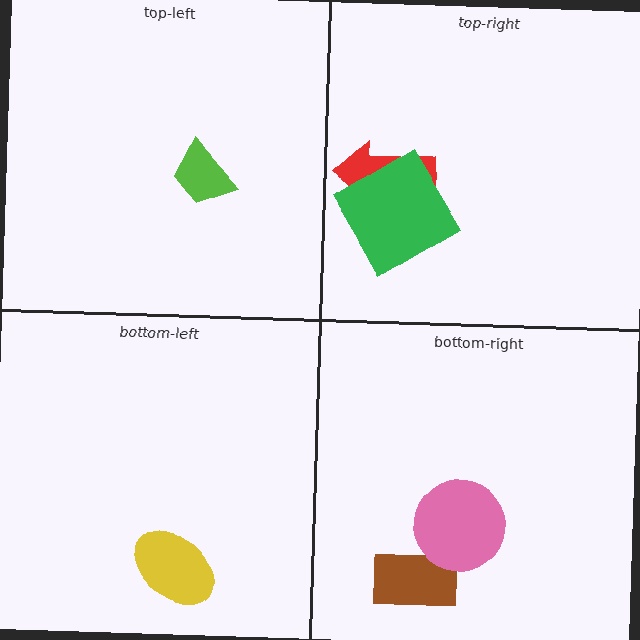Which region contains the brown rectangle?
The bottom-right region.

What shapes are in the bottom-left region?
The yellow ellipse.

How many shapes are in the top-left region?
1.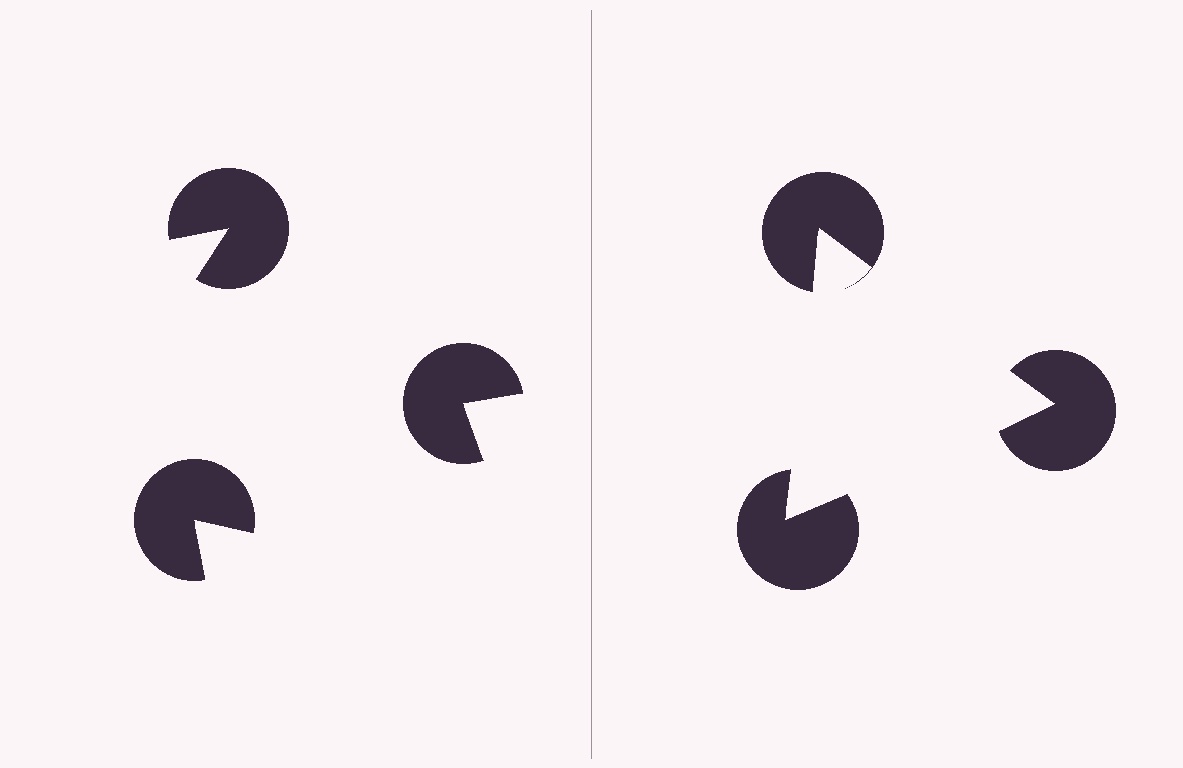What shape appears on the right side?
An illusory triangle.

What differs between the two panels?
The pac-man discs are positioned identically on both sides; only the wedge orientations differ. On the right they align to a triangle; on the left they are misaligned.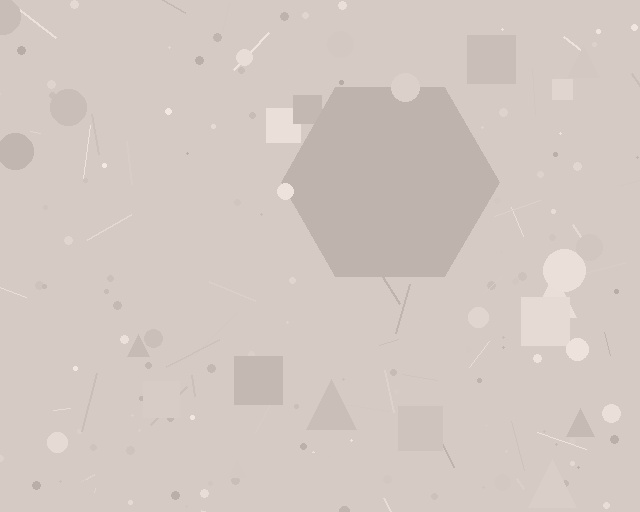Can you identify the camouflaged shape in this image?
The camouflaged shape is a hexagon.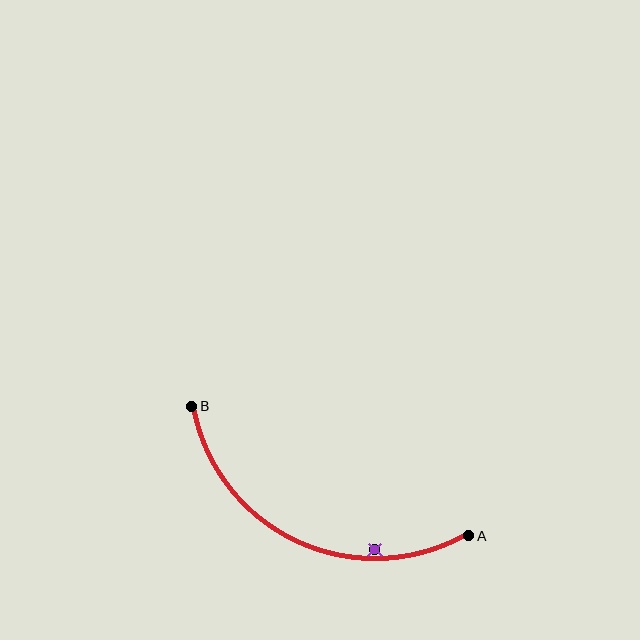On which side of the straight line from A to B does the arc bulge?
The arc bulges below the straight line connecting A and B.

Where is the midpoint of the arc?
The arc midpoint is the point on the curve farthest from the straight line joining A and B. It sits below that line.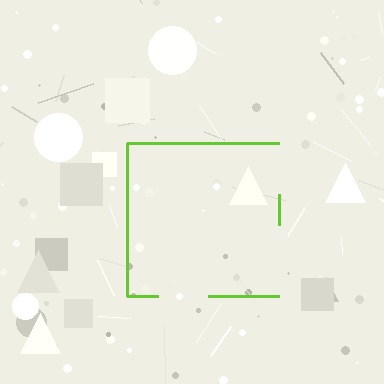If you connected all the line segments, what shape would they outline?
They would outline a square.